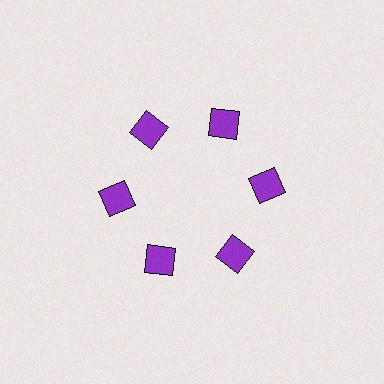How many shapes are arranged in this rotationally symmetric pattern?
There are 12 shapes, arranged in 6 groups of 2.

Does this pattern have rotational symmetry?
Yes, this pattern has 6-fold rotational symmetry. It looks the same after rotating 60 degrees around the center.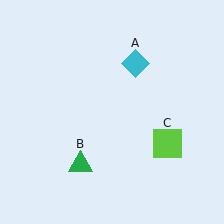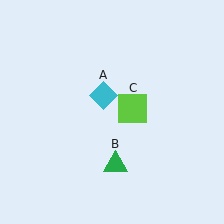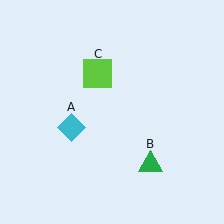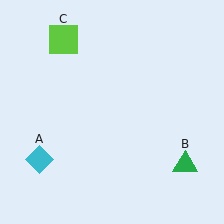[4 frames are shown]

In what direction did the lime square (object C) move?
The lime square (object C) moved up and to the left.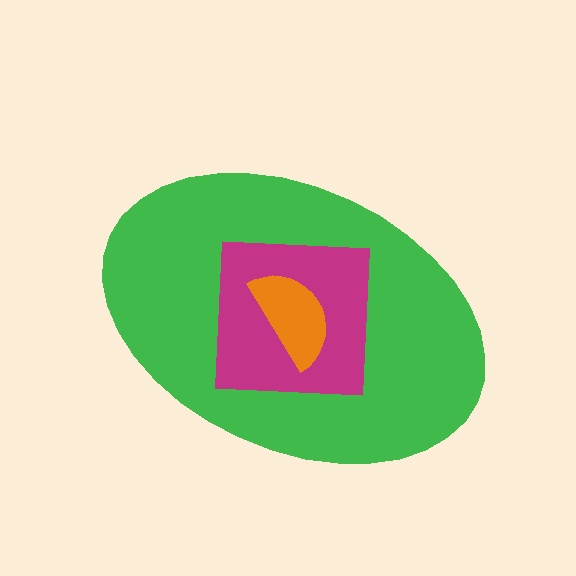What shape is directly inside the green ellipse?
The magenta square.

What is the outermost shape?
The green ellipse.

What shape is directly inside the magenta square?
The orange semicircle.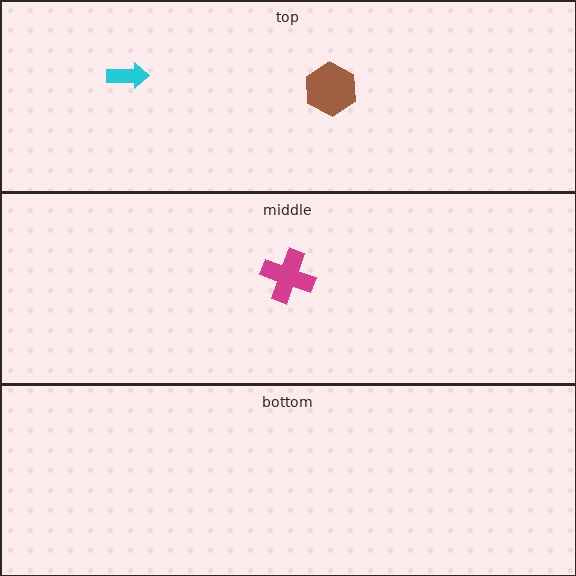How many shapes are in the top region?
2.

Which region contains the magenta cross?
The middle region.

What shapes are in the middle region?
The magenta cross.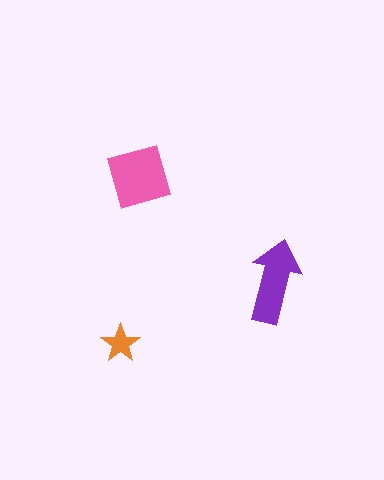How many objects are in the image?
There are 3 objects in the image.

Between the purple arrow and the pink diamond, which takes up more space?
The pink diamond.